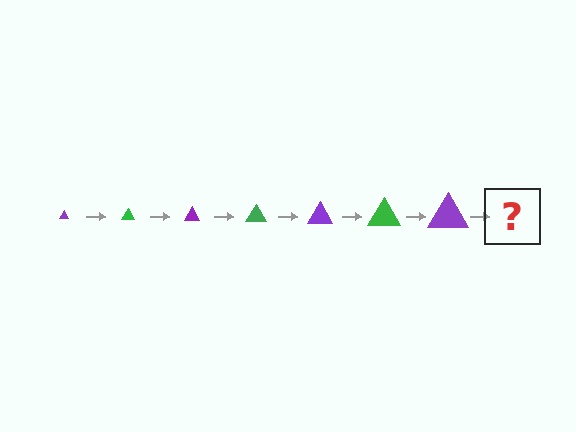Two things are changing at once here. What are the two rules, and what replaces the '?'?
The two rules are that the triangle grows larger each step and the color cycles through purple and green. The '?' should be a green triangle, larger than the previous one.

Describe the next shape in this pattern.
It should be a green triangle, larger than the previous one.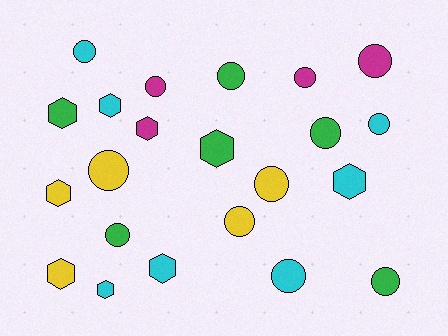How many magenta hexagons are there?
There is 1 magenta hexagon.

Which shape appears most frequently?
Circle, with 13 objects.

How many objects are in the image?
There are 22 objects.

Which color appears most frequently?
Cyan, with 7 objects.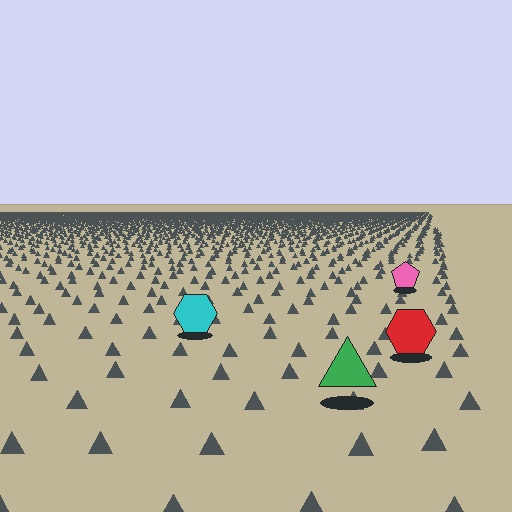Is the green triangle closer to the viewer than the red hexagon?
Yes. The green triangle is closer — you can tell from the texture gradient: the ground texture is coarser near it.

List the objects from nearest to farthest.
From nearest to farthest: the green triangle, the red hexagon, the cyan hexagon, the pink pentagon.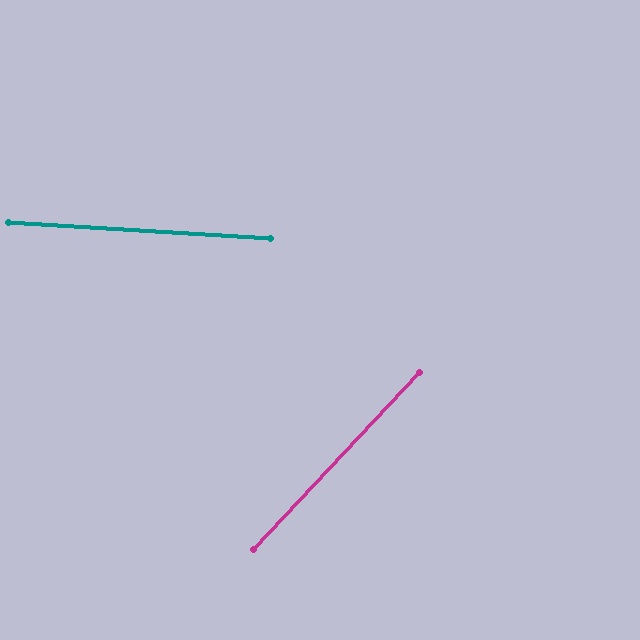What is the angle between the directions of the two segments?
Approximately 50 degrees.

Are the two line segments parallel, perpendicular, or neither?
Neither parallel nor perpendicular — they differ by about 50°.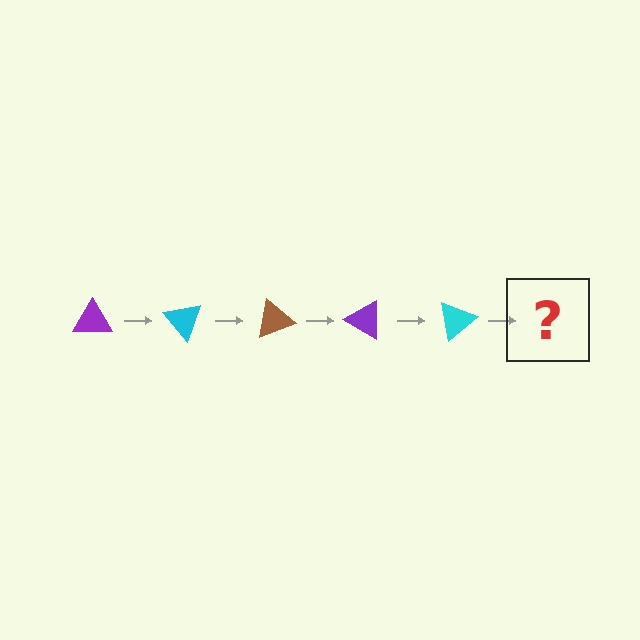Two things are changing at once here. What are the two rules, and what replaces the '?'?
The two rules are that it rotates 50 degrees each step and the color cycles through purple, cyan, and brown. The '?' should be a brown triangle, rotated 250 degrees from the start.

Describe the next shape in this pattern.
It should be a brown triangle, rotated 250 degrees from the start.